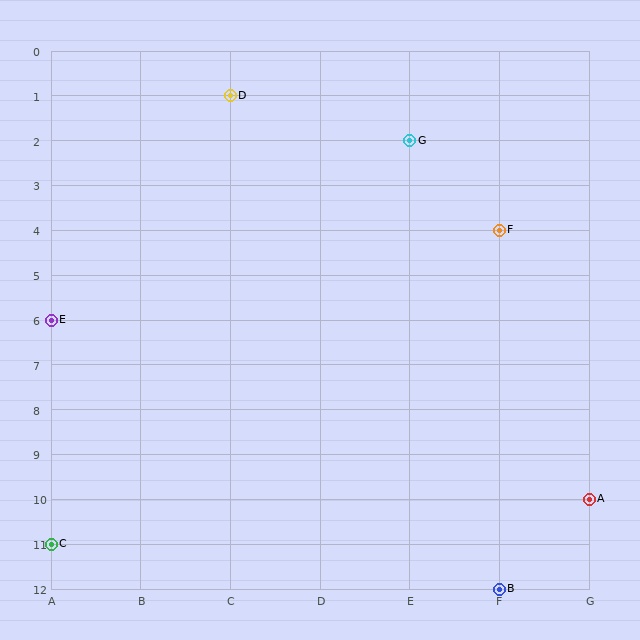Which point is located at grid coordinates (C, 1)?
Point D is at (C, 1).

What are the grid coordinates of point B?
Point B is at grid coordinates (F, 12).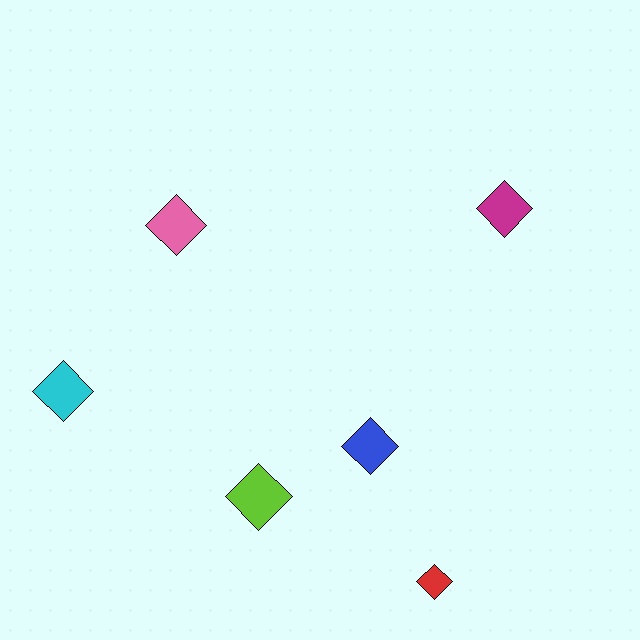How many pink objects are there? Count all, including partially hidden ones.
There is 1 pink object.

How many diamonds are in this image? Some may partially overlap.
There are 6 diamonds.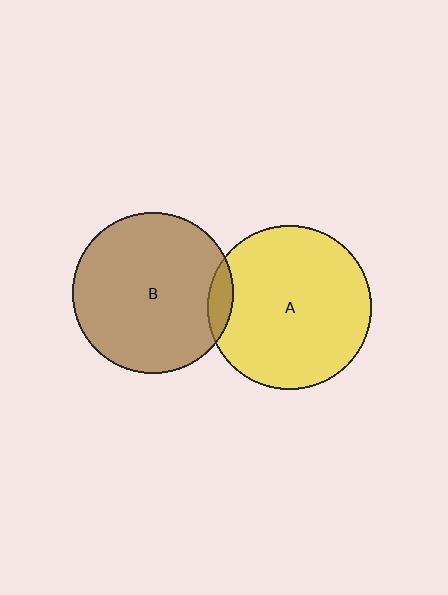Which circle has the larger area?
Circle A (yellow).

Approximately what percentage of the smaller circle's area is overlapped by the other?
Approximately 5%.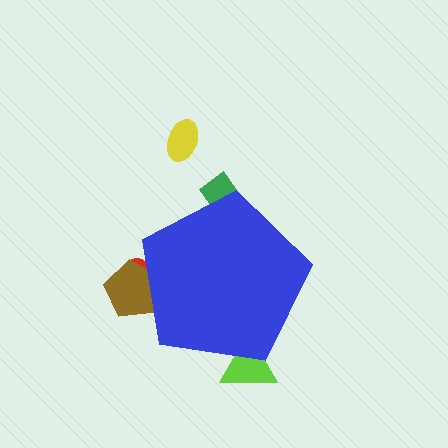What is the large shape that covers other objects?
A blue pentagon.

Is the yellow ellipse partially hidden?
No, the yellow ellipse is fully visible.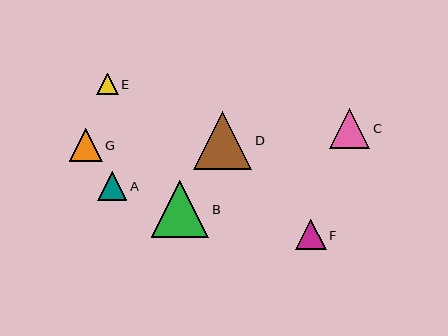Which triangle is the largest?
Triangle D is the largest with a size of approximately 58 pixels.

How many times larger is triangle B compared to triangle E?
Triangle B is approximately 2.7 times the size of triangle E.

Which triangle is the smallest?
Triangle E is the smallest with a size of approximately 22 pixels.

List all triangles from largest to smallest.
From largest to smallest: D, B, C, G, F, A, E.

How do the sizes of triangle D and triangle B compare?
Triangle D and triangle B are approximately the same size.